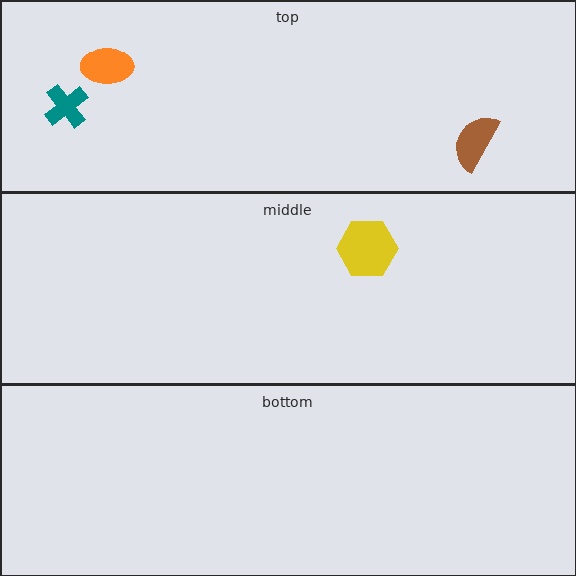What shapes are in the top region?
The teal cross, the brown semicircle, the orange ellipse.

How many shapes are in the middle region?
1.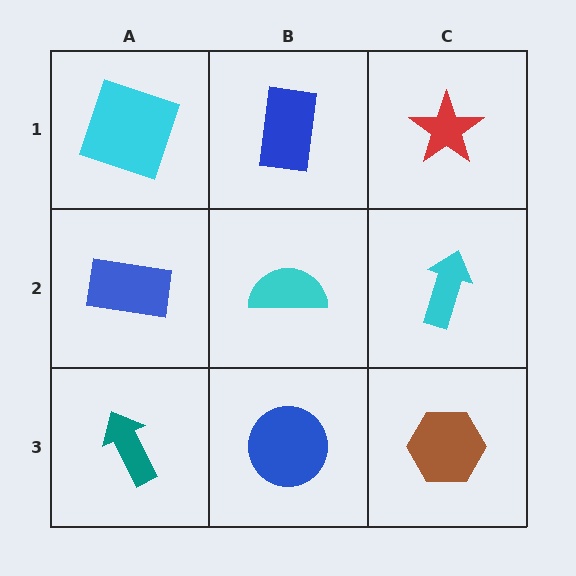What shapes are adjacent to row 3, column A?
A blue rectangle (row 2, column A), a blue circle (row 3, column B).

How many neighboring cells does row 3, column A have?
2.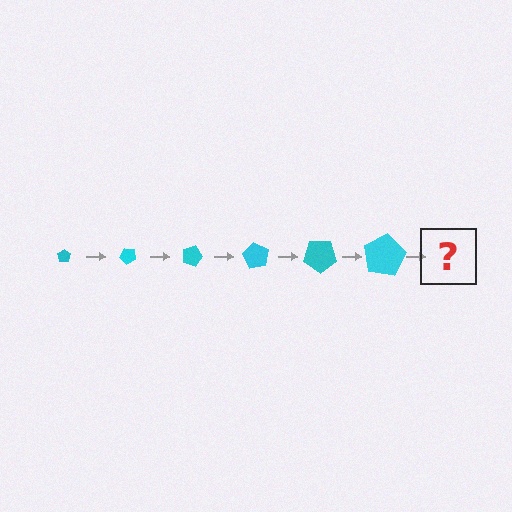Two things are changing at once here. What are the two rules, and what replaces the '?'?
The two rules are that the pentagon grows larger each step and it rotates 45 degrees each step. The '?' should be a pentagon, larger than the previous one and rotated 270 degrees from the start.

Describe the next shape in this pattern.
It should be a pentagon, larger than the previous one and rotated 270 degrees from the start.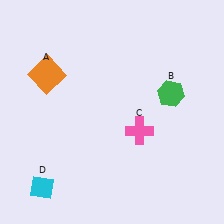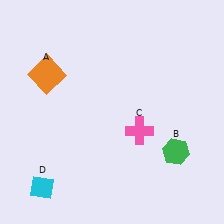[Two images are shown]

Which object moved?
The green hexagon (B) moved down.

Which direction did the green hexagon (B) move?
The green hexagon (B) moved down.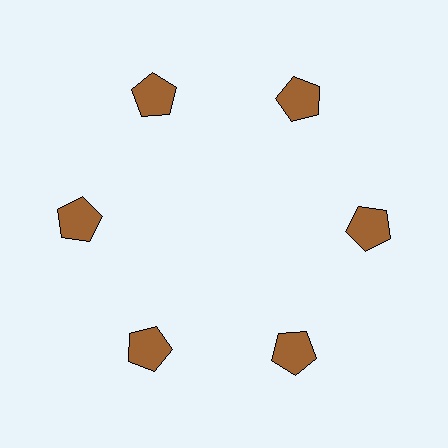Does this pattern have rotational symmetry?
Yes, this pattern has 6-fold rotational symmetry. It looks the same after rotating 60 degrees around the center.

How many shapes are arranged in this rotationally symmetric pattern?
There are 6 shapes, arranged in 6 groups of 1.